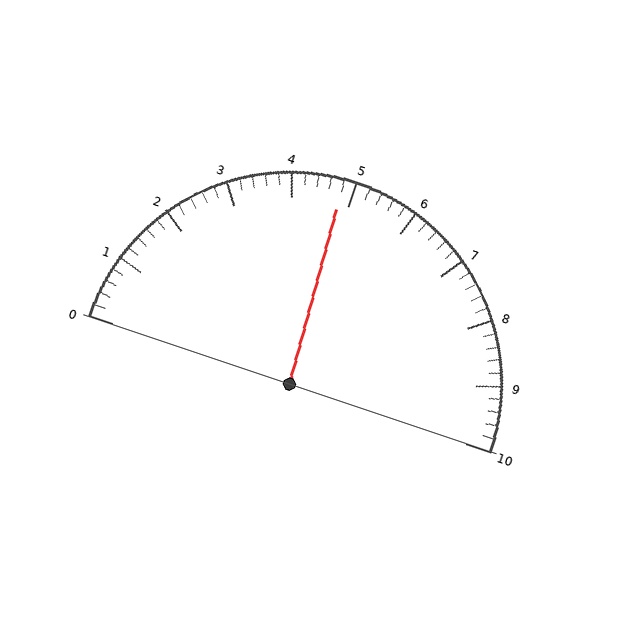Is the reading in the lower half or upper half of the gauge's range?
The reading is in the lower half of the range (0 to 10).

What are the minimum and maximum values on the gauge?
The gauge ranges from 0 to 10.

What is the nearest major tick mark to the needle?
The nearest major tick mark is 5.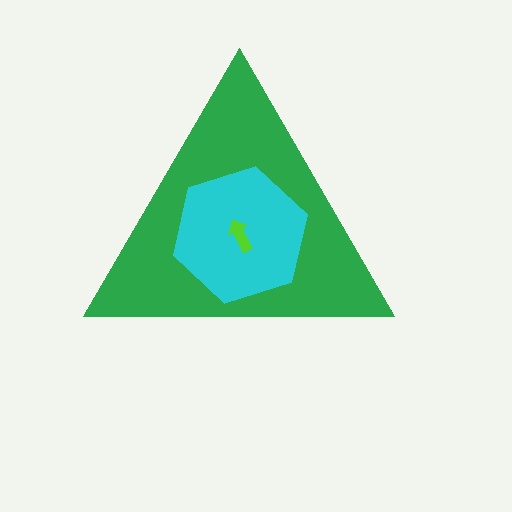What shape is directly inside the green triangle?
The cyan hexagon.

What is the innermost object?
The lime arrow.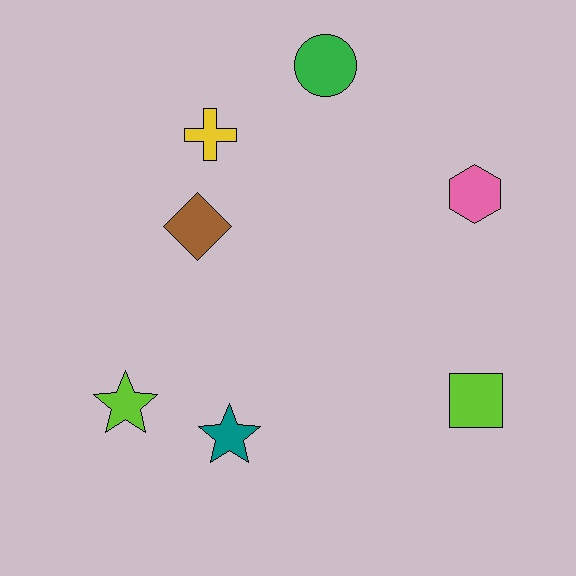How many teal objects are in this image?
There is 1 teal object.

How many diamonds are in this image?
There is 1 diamond.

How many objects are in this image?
There are 7 objects.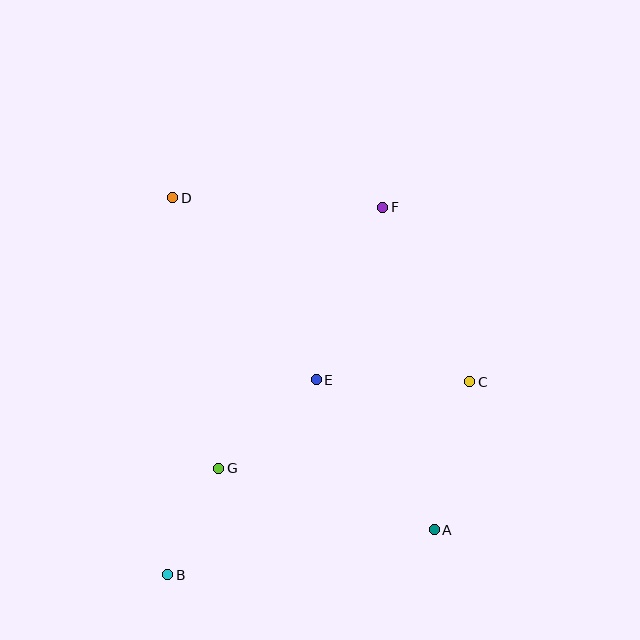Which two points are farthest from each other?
Points B and F are farthest from each other.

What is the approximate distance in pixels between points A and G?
The distance between A and G is approximately 224 pixels.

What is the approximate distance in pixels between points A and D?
The distance between A and D is approximately 423 pixels.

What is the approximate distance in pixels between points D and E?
The distance between D and E is approximately 232 pixels.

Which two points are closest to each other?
Points B and G are closest to each other.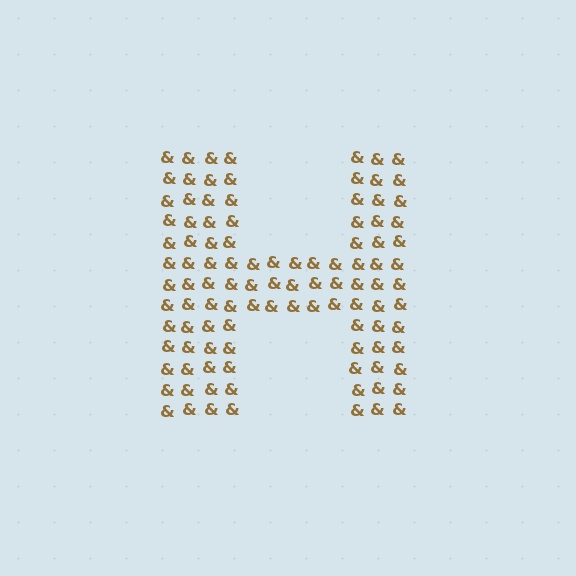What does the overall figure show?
The overall figure shows the letter H.